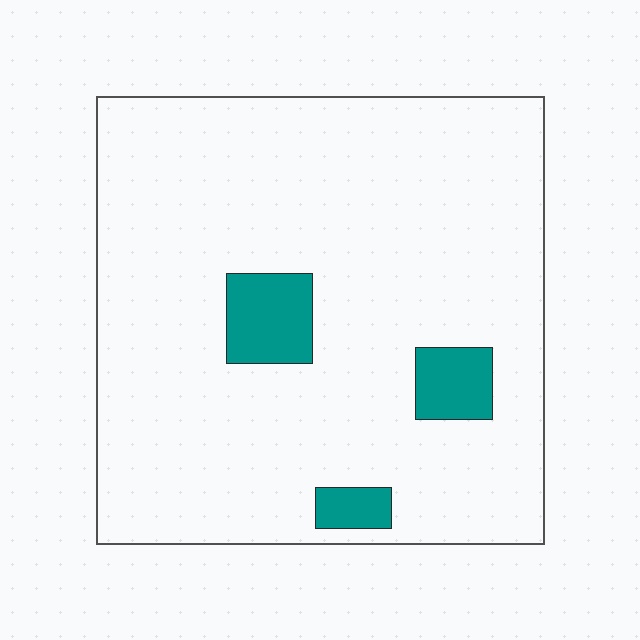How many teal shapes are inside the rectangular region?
3.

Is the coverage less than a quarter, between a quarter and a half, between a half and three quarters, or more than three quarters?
Less than a quarter.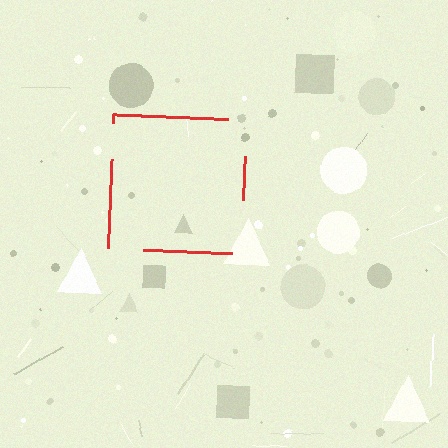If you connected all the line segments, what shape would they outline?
They would outline a square.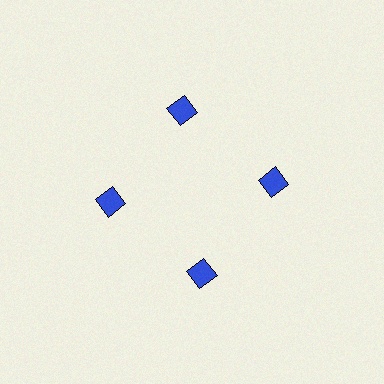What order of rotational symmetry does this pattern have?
This pattern has 4-fold rotational symmetry.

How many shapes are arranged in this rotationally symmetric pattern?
There are 4 shapes, arranged in 4 groups of 1.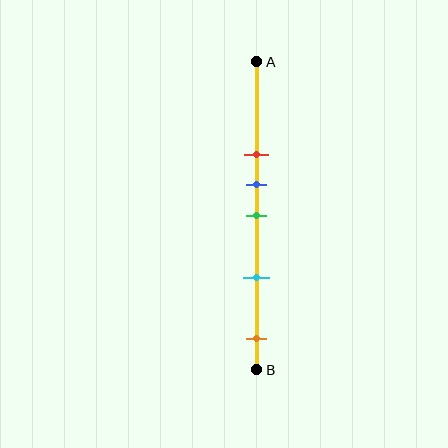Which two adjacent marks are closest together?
The blue and green marks are the closest adjacent pair.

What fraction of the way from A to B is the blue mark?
The blue mark is approximately 40% (0.4) of the way from A to B.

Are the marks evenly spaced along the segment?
No, the marks are not evenly spaced.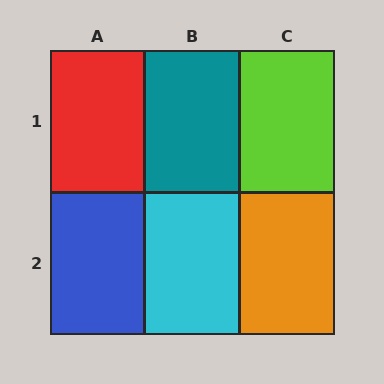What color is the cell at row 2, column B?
Cyan.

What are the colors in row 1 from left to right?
Red, teal, lime.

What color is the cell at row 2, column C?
Orange.